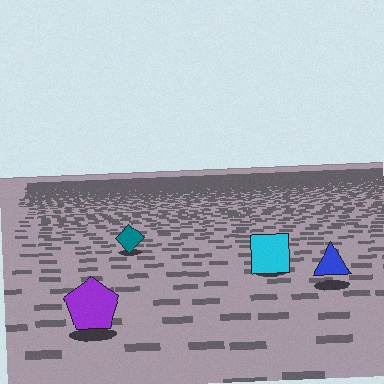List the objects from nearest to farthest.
From nearest to farthest: the purple pentagon, the blue triangle, the cyan square, the teal diamond.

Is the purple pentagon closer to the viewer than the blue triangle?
Yes. The purple pentagon is closer — you can tell from the texture gradient: the ground texture is coarser near it.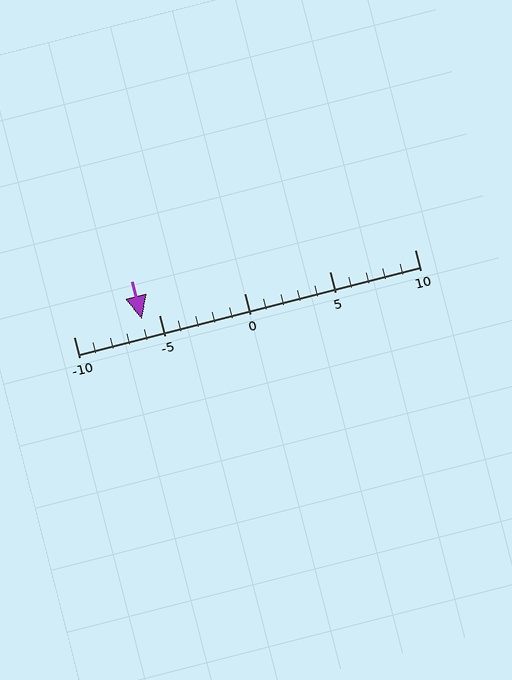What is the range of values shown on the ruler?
The ruler shows values from -10 to 10.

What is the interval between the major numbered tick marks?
The major tick marks are spaced 5 units apart.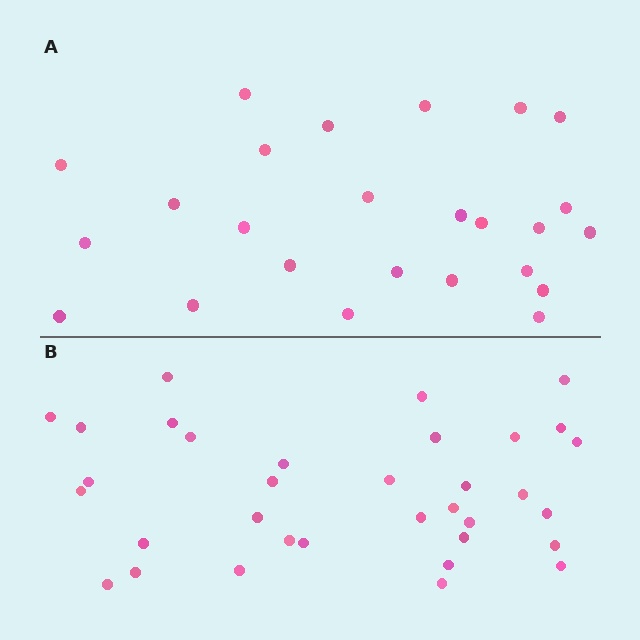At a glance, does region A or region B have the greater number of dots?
Region B (the bottom region) has more dots.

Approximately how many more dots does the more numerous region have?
Region B has roughly 8 or so more dots than region A.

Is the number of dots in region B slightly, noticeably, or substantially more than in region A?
Region B has noticeably more, but not dramatically so. The ratio is roughly 1.4 to 1.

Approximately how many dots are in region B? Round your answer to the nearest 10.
About 30 dots. (The exact count is 34, which rounds to 30.)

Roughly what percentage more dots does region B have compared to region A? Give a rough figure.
About 35% more.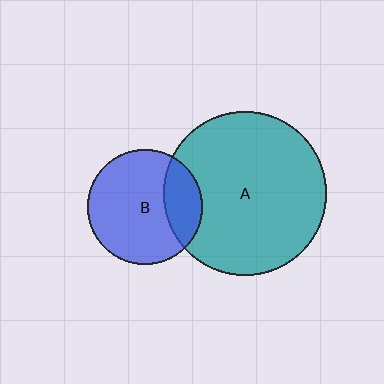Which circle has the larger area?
Circle A (teal).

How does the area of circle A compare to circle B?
Approximately 2.1 times.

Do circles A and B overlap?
Yes.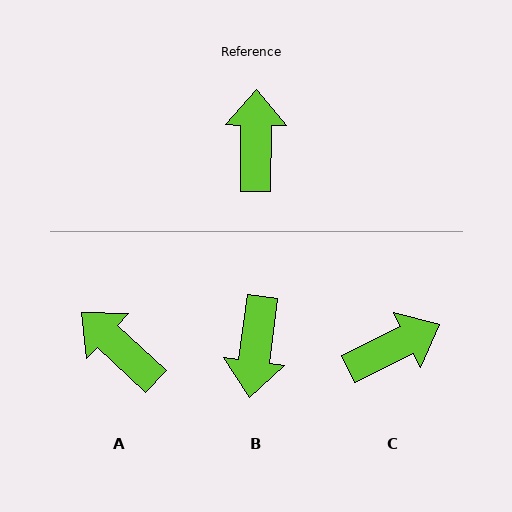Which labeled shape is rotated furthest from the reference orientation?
B, about 174 degrees away.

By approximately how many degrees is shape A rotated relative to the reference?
Approximately 48 degrees counter-clockwise.